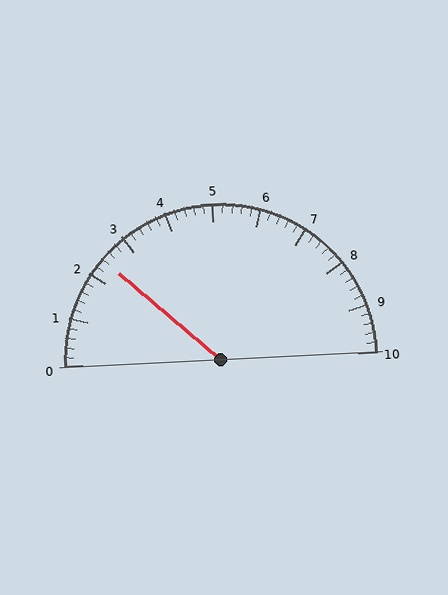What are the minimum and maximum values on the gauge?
The gauge ranges from 0 to 10.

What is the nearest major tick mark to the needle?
The nearest major tick mark is 2.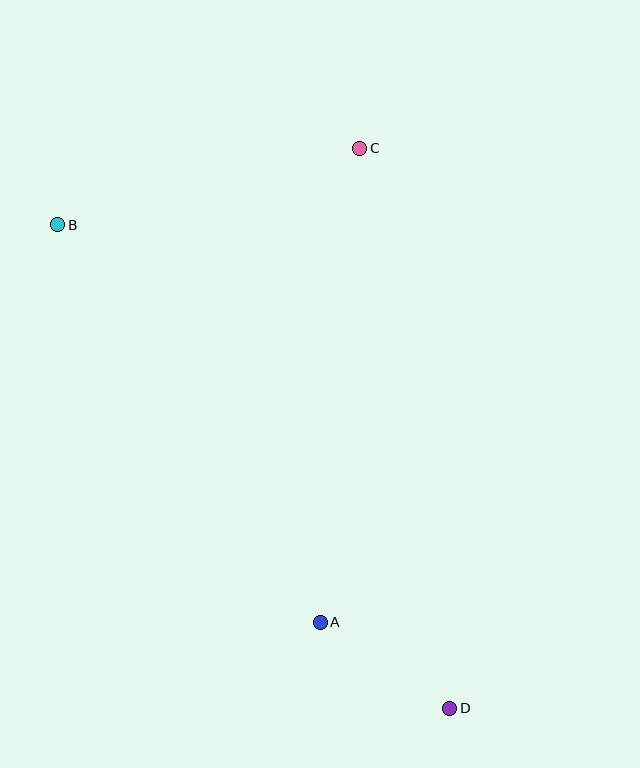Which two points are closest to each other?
Points A and D are closest to each other.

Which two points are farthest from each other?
Points B and D are farthest from each other.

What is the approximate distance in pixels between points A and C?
The distance between A and C is approximately 476 pixels.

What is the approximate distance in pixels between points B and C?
The distance between B and C is approximately 311 pixels.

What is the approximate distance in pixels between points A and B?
The distance between A and B is approximately 476 pixels.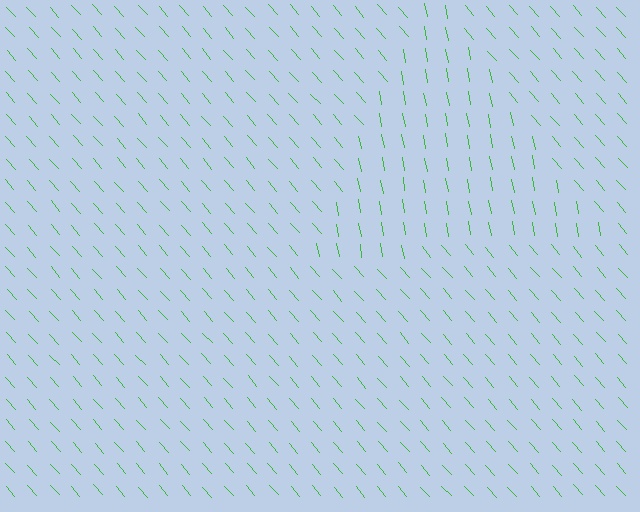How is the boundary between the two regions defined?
The boundary is defined purely by a change in line orientation (approximately 31 degrees difference). All lines are the same color and thickness.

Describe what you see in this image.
The image is filled with small green line segments. A triangle region in the image has lines oriented differently from the surrounding lines, creating a visible texture boundary.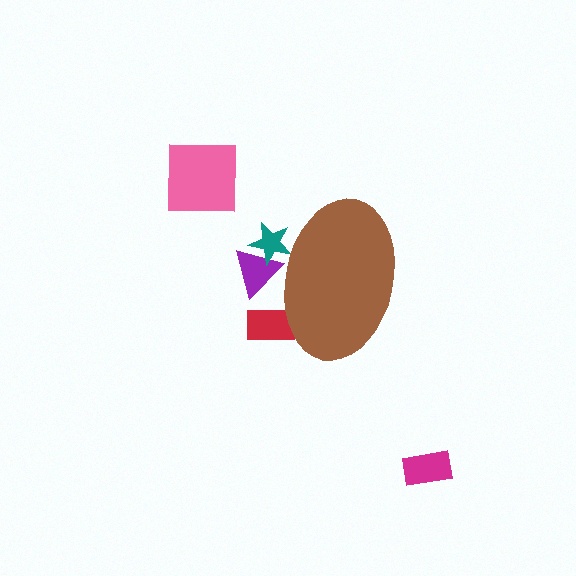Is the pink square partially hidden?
No, the pink square is fully visible.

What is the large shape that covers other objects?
A brown ellipse.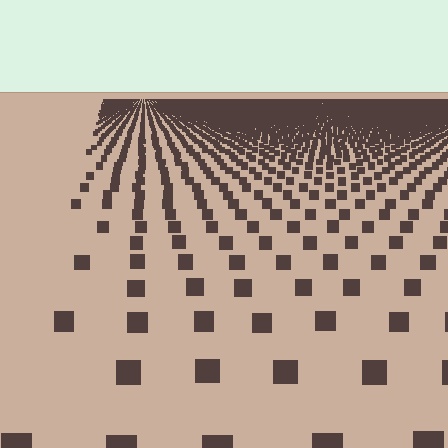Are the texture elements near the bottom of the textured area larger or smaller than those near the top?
Larger. Near the bottom, elements are closer to the viewer and appear at a bigger on-screen size.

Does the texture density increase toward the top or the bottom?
Density increases toward the top.